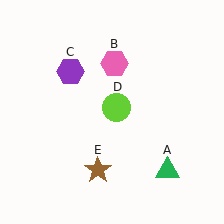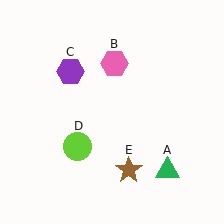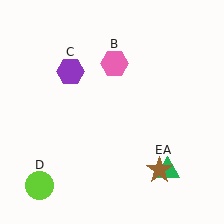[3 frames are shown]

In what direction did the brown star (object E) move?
The brown star (object E) moved right.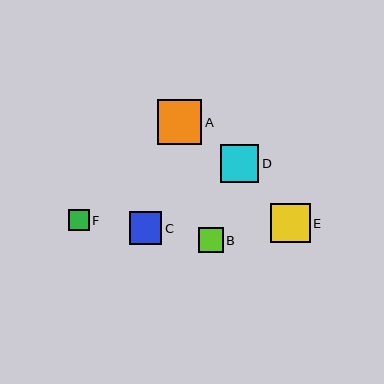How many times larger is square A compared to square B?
Square A is approximately 1.8 times the size of square B.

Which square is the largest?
Square A is the largest with a size of approximately 45 pixels.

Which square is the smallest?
Square F is the smallest with a size of approximately 21 pixels.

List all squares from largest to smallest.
From largest to smallest: A, E, D, C, B, F.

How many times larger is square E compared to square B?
Square E is approximately 1.6 times the size of square B.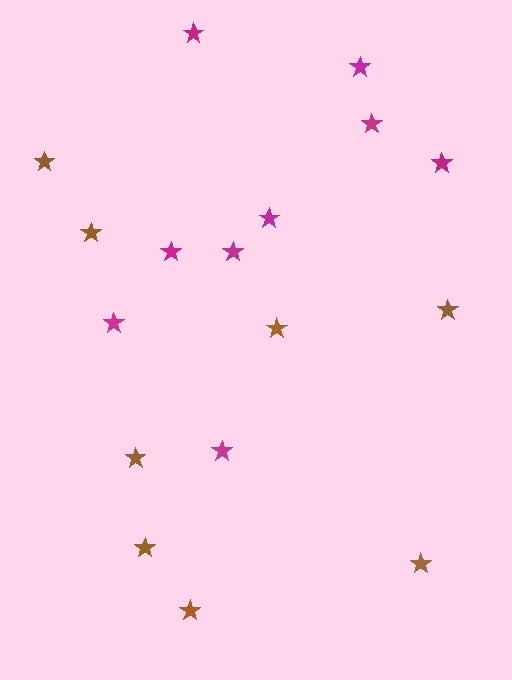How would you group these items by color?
There are 2 groups: one group of magenta stars (9) and one group of brown stars (8).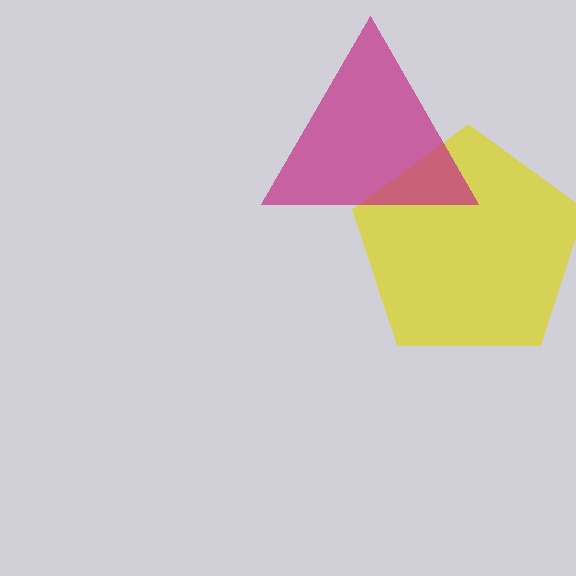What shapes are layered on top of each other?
The layered shapes are: a yellow pentagon, a magenta triangle.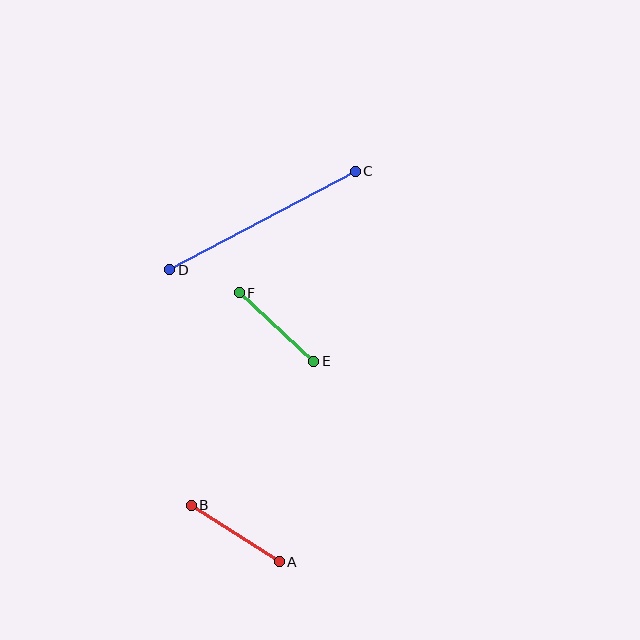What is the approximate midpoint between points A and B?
The midpoint is at approximately (235, 533) pixels.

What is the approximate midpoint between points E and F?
The midpoint is at approximately (277, 327) pixels.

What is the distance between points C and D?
The distance is approximately 210 pixels.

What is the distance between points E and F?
The distance is approximately 101 pixels.